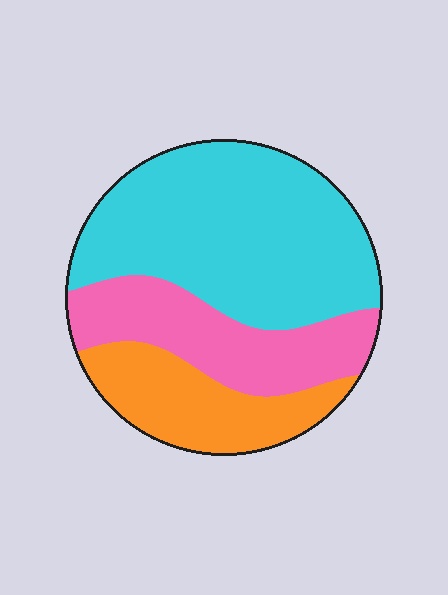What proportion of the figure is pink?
Pink covers around 25% of the figure.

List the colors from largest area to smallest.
From largest to smallest: cyan, pink, orange.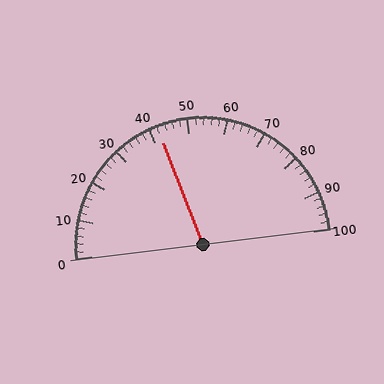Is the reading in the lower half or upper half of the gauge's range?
The reading is in the lower half of the range (0 to 100).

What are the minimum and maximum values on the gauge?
The gauge ranges from 0 to 100.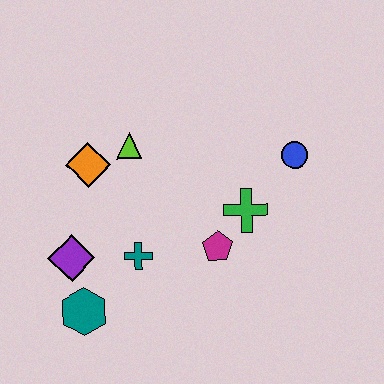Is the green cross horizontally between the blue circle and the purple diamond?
Yes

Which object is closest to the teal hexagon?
The purple diamond is closest to the teal hexagon.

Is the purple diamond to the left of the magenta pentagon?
Yes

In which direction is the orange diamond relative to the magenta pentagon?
The orange diamond is to the left of the magenta pentagon.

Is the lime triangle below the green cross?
No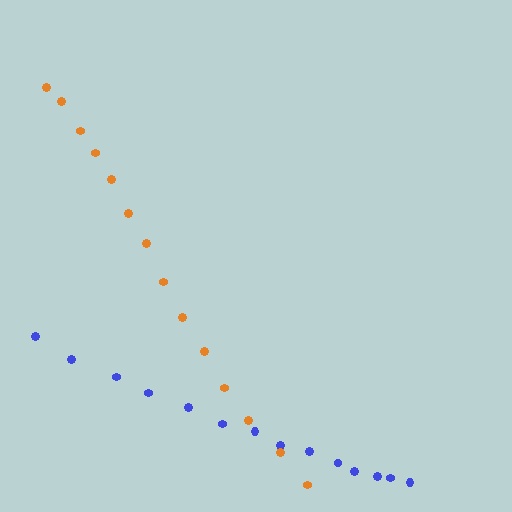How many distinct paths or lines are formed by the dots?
There are 2 distinct paths.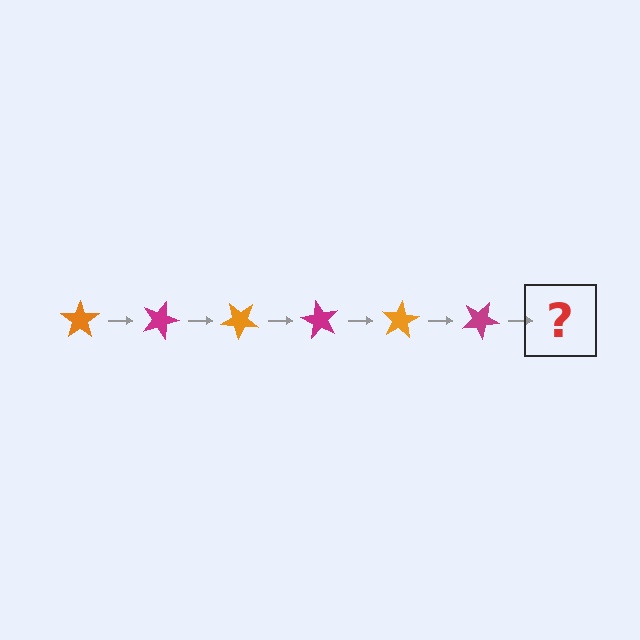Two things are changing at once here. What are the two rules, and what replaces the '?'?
The two rules are that it rotates 20 degrees each step and the color cycles through orange and magenta. The '?' should be an orange star, rotated 120 degrees from the start.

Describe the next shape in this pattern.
It should be an orange star, rotated 120 degrees from the start.